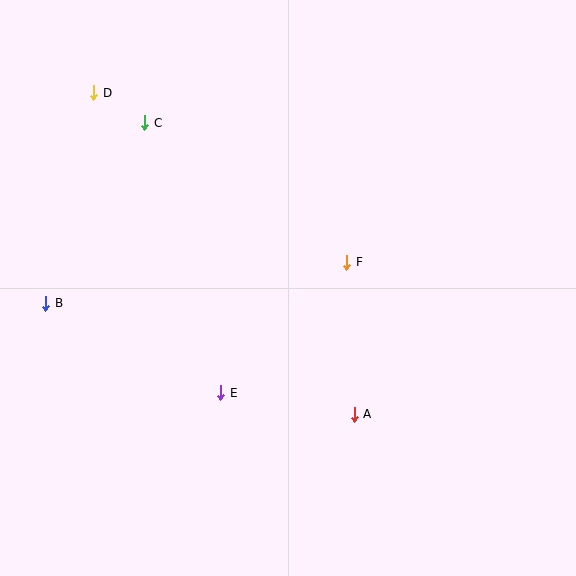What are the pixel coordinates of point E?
Point E is at (221, 393).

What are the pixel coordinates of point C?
Point C is at (145, 123).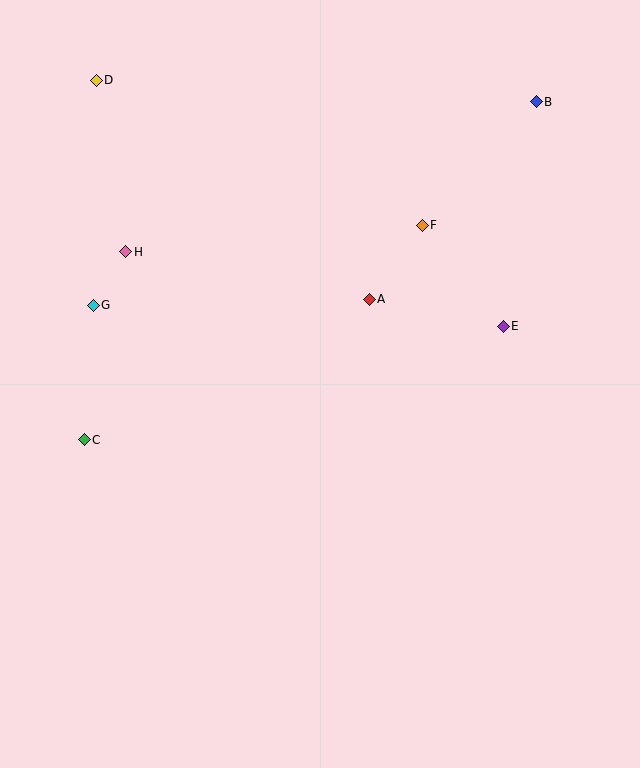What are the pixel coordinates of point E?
Point E is at (503, 326).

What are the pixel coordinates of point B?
Point B is at (536, 102).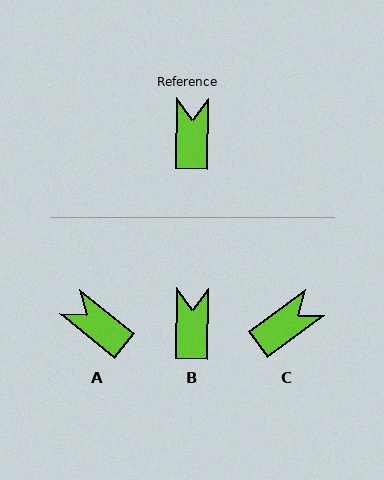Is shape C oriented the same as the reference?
No, it is off by about 53 degrees.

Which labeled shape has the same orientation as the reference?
B.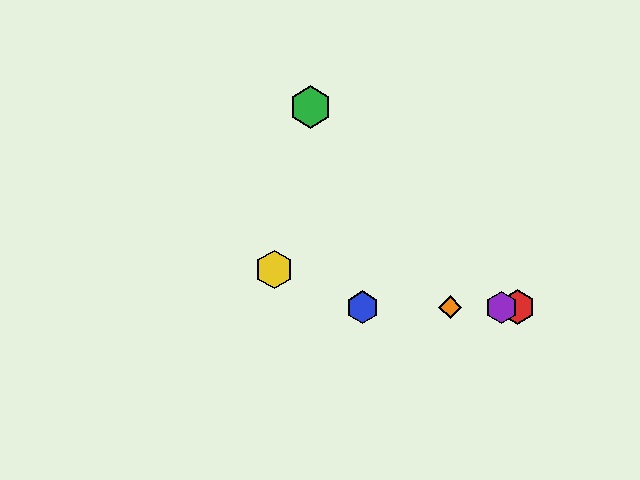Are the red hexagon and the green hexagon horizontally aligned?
No, the red hexagon is at y≈307 and the green hexagon is at y≈107.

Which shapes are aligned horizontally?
The red hexagon, the blue hexagon, the purple hexagon, the orange diamond are aligned horizontally.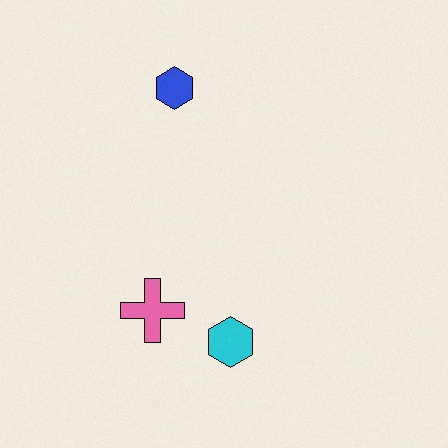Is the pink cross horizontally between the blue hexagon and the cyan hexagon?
No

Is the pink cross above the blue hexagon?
No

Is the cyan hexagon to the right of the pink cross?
Yes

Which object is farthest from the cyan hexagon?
The blue hexagon is farthest from the cyan hexagon.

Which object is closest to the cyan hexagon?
The pink cross is closest to the cyan hexagon.